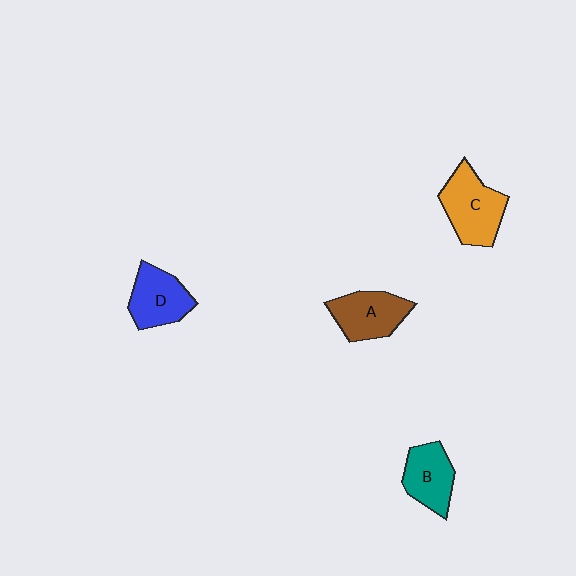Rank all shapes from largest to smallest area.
From largest to smallest: C (orange), A (brown), D (blue), B (teal).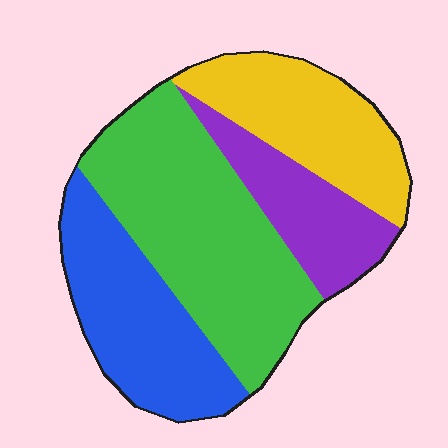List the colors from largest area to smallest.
From largest to smallest: green, blue, yellow, purple.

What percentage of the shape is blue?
Blue covers 25% of the shape.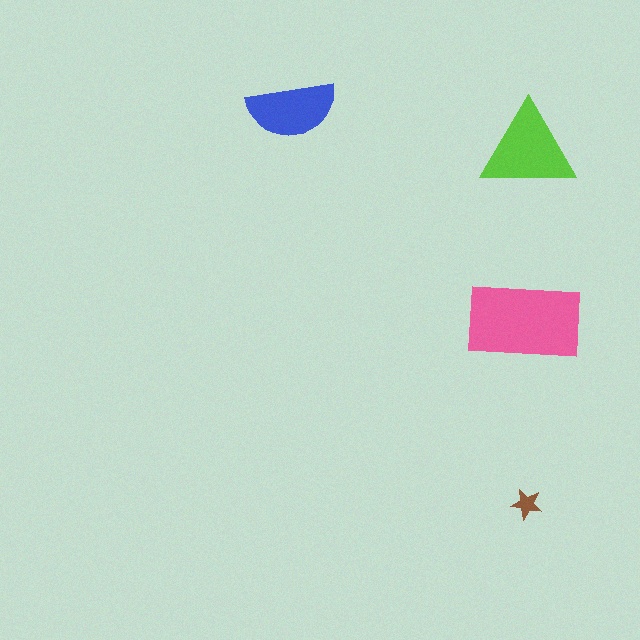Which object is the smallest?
The brown star.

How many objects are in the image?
There are 4 objects in the image.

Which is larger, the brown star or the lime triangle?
The lime triangle.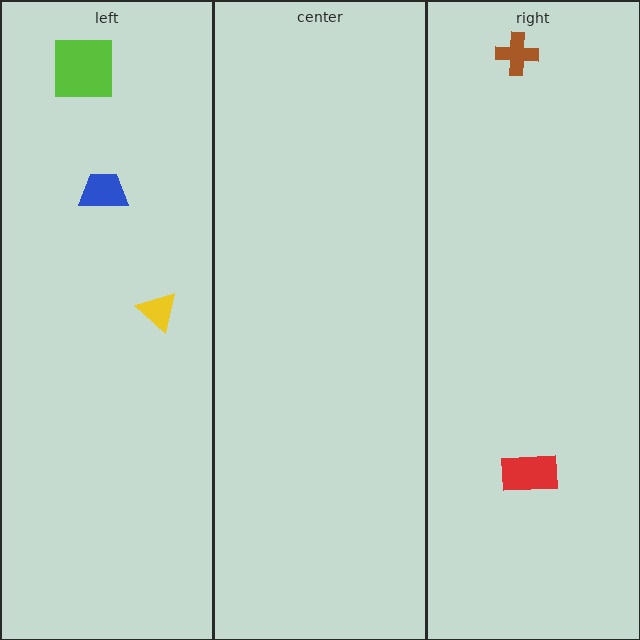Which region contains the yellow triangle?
The left region.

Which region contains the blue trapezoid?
The left region.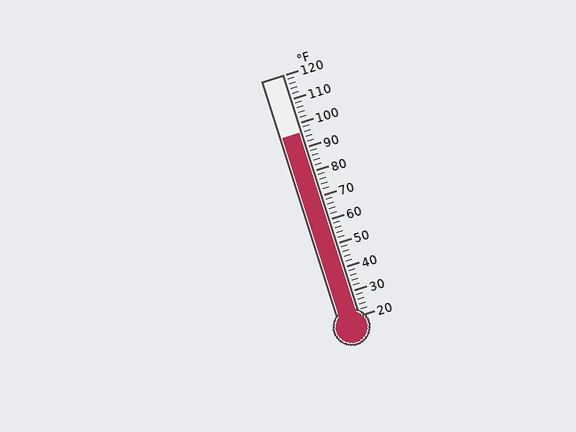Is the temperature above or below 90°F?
The temperature is above 90°F.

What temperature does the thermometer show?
The thermometer shows approximately 96°F.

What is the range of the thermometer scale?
The thermometer scale ranges from 20°F to 120°F.